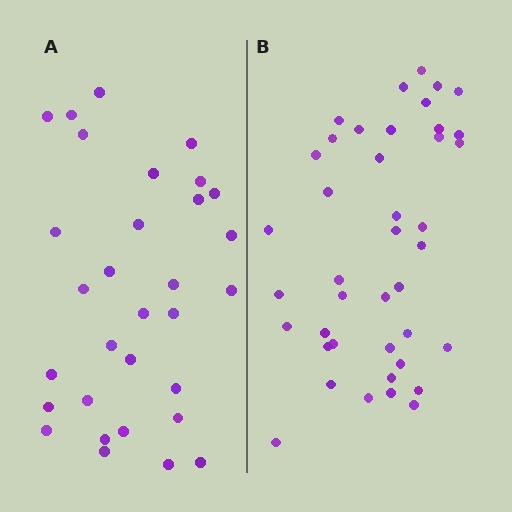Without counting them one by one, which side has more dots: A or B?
Region B (the right region) has more dots.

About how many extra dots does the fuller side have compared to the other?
Region B has roughly 10 or so more dots than region A.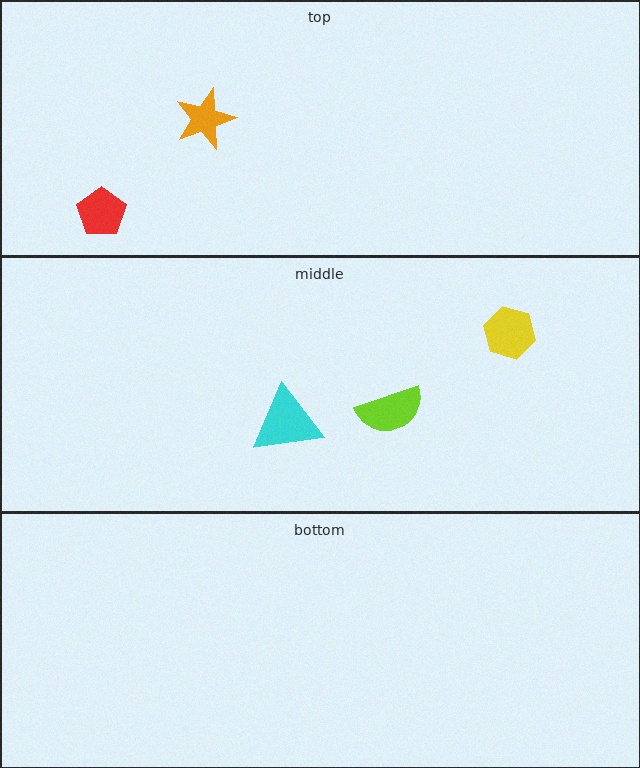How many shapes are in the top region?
2.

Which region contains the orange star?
The top region.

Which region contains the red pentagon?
The top region.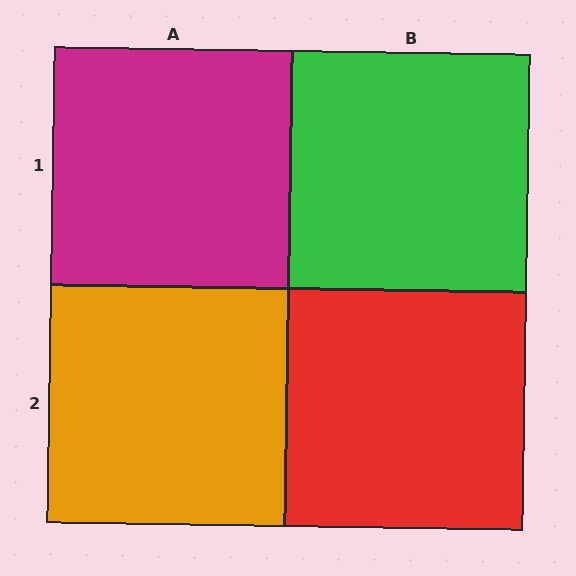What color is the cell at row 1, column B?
Green.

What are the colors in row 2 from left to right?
Orange, red.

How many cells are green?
1 cell is green.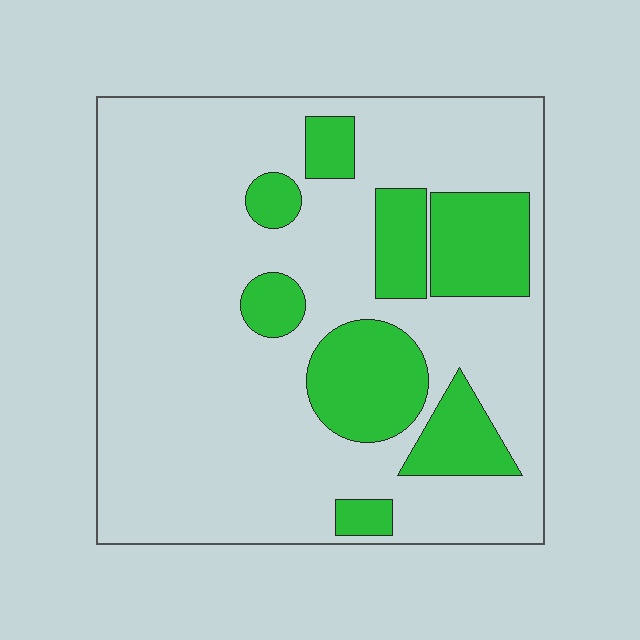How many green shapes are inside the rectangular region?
8.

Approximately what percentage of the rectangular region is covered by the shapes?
Approximately 25%.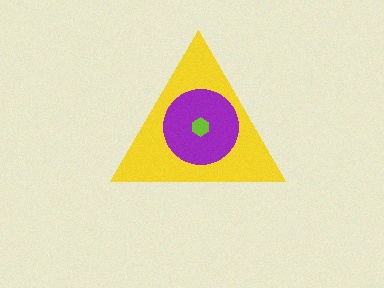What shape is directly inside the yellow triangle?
The purple circle.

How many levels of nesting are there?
3.